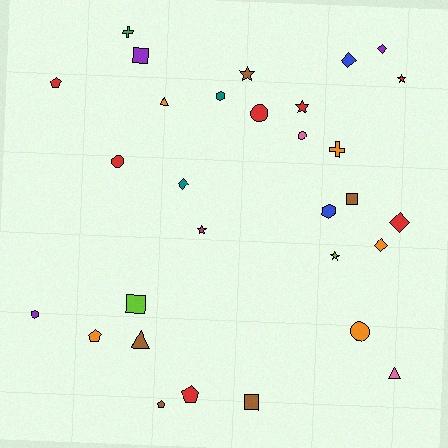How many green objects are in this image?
There is 1 green object.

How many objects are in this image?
There are 30 objects.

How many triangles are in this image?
There are 3 triangles.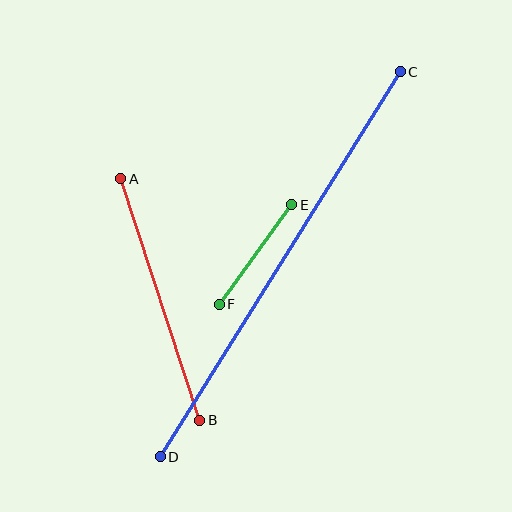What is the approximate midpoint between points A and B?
The midpoint is at approximately (160, 300) pixels.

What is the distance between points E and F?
The distance is approximately 123 pixels.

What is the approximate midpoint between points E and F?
The midpoint is at approximately (255, 254) pixels.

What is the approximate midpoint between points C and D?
The midpoint is at approximately (280, 264) pixels.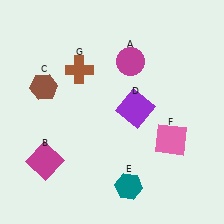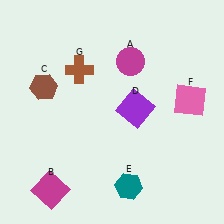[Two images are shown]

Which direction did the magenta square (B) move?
The magenta square (B) moved down.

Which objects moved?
The objects that moved are: the magenta square (B), the pink square (F).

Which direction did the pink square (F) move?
The pink square (F) moved up.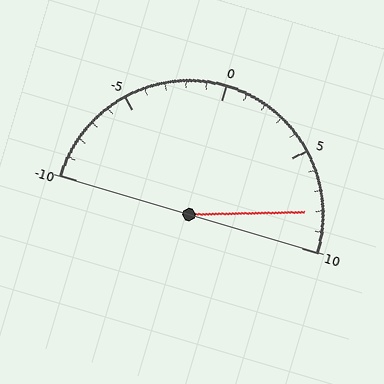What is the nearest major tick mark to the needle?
The nearest major tick mark is 10.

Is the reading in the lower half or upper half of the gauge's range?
The reading is in the upper half of the range (-10 to 10).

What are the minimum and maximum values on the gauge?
The gauge ranges from -10 to 10.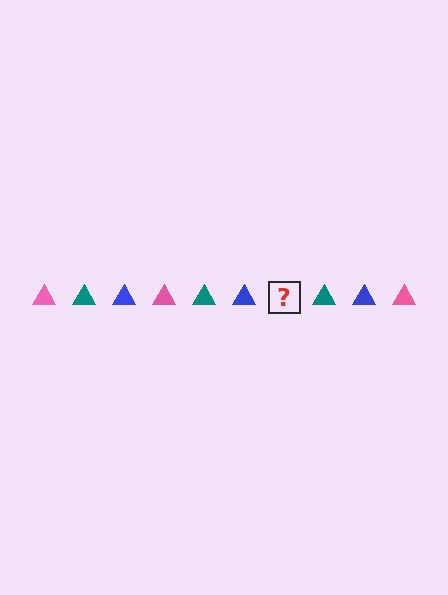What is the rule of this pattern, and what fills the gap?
The rule is that the pattern cycles through pink, teal, blue triangles. The gap should be filled with a pink triangle.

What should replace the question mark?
The question mark should be replaced with a pink triangle.